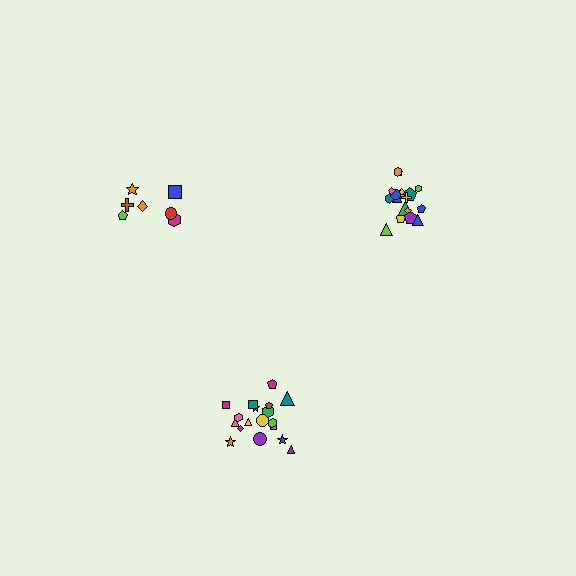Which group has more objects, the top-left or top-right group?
The top-right group.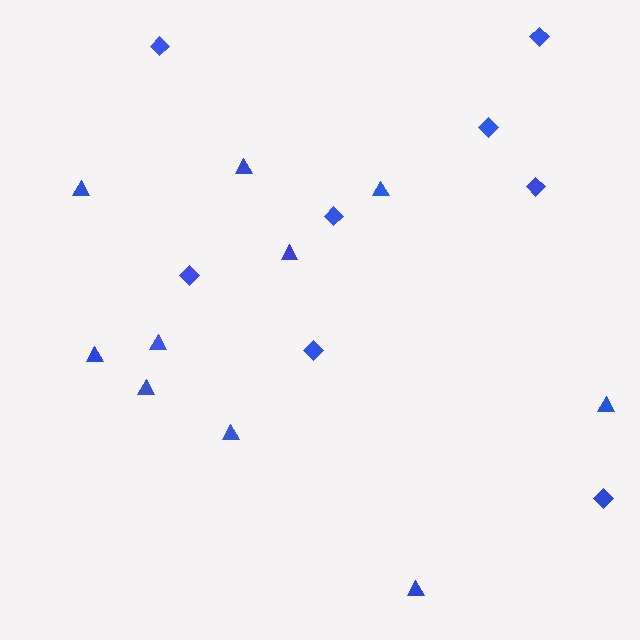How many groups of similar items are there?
There are 2 groups: one group of diamonds (8) and one group of triangles (10).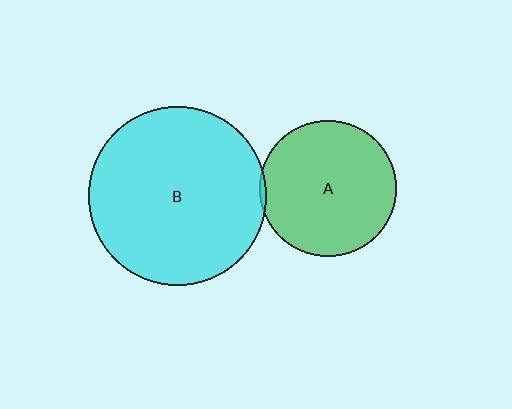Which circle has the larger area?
Circle B (cyan).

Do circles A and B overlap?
Yes.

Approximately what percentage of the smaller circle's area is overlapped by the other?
Approximately 5%.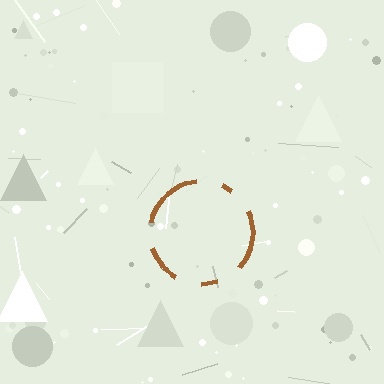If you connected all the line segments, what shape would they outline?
They would outline a circle.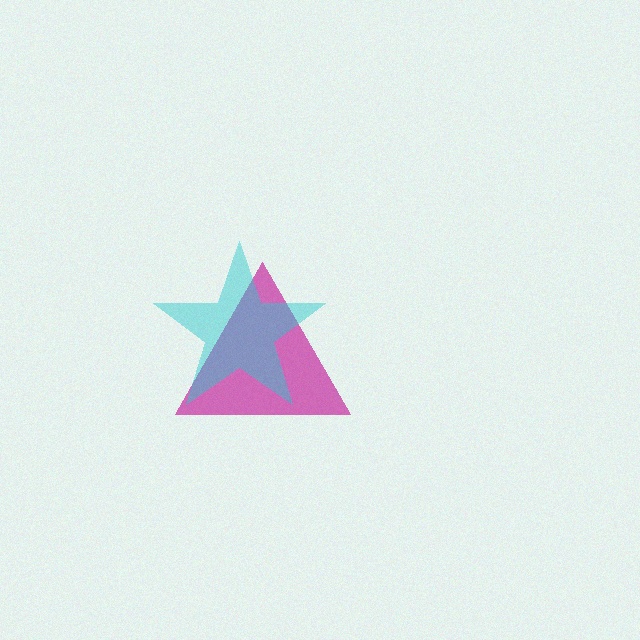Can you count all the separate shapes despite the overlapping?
Yes, there are 2 separate shapes.